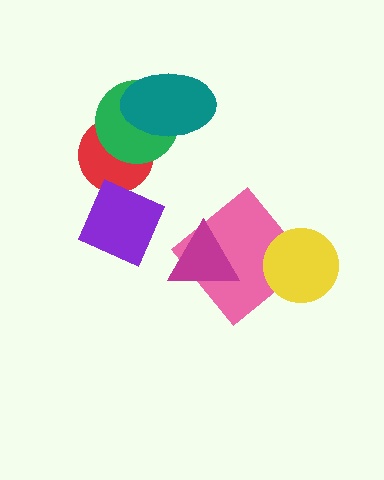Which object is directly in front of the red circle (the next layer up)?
The purple diamond is directly in front of the red circle.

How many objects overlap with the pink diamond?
2 objects overlap with the pink diamond.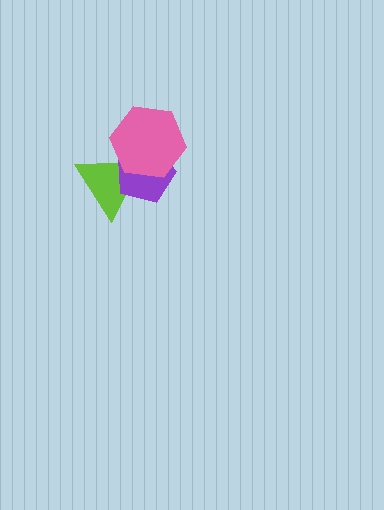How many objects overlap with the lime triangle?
2 objects overlap with the lime triangle.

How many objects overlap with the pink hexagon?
2 objects overlap with the pink hexagon.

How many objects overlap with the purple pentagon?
2 objects overlap with the purple pentagon.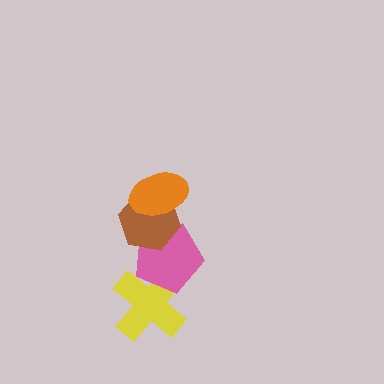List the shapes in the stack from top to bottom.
From top to bottom: the orange ellipse, the brown hexagon, the pink pentagon, the yellow cross.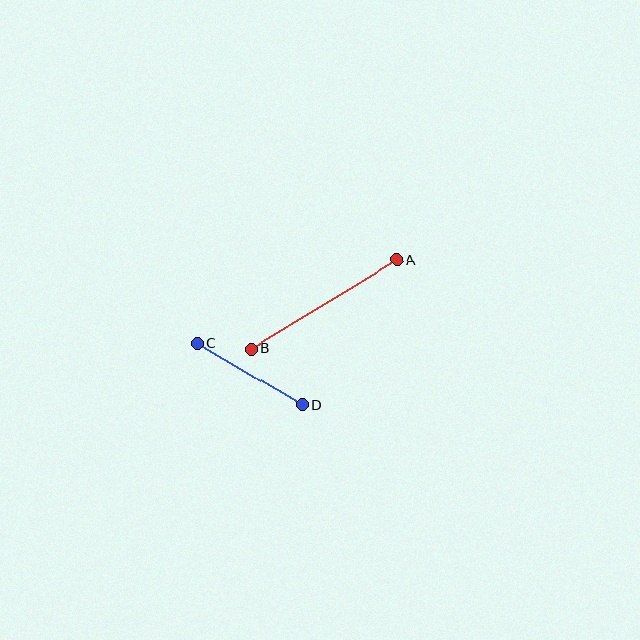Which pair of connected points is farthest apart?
Points A and B are farthest apart.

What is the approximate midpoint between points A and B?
The midpoint is at approximately (324, 305) pixels.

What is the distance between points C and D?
The distance is approximately 121 pixels.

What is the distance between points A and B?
The distance is approximately 170 pixels.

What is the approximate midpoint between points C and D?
The midpoint is at approximately (250, 374) pixels.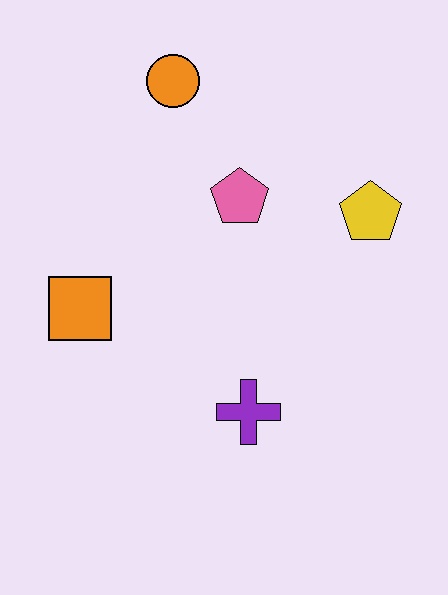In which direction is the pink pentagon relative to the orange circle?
The pink pentagon is below the orange circle.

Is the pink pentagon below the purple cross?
No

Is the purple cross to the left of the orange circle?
No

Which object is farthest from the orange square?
The yellow pentagon is farthest from the orange square.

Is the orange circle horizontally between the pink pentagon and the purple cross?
No